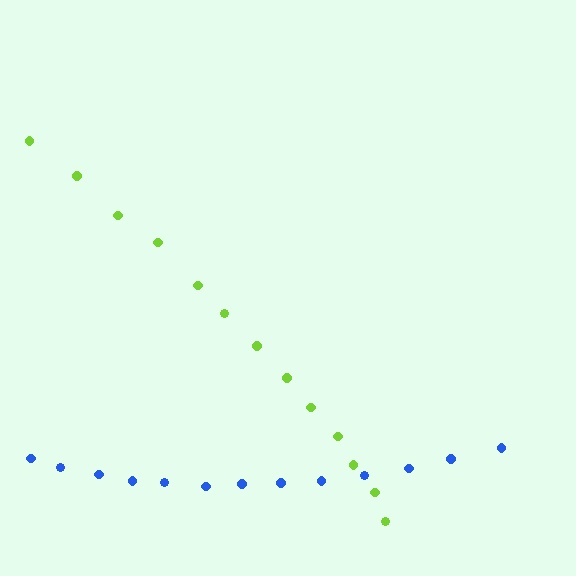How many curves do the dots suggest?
There are 2 distinct paths.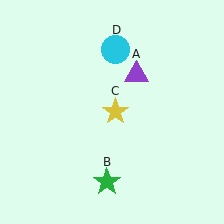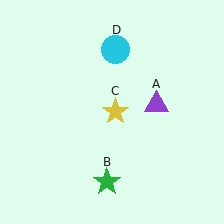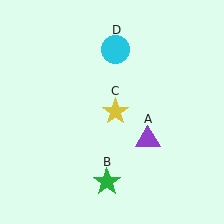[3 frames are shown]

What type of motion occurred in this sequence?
The purple triangle (object A) rotated clockwise around the center of the scene.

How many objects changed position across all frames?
1 object changed position: purple triangle (object A).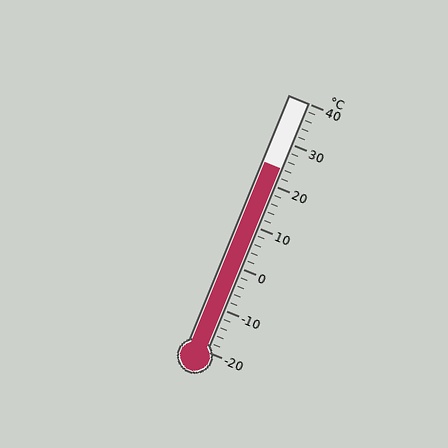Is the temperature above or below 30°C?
The temperature is below 30°C.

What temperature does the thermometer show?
The thermometer shows approximately 24°C.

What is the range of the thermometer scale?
The thermometer scale ranges from -20°C to 40°C.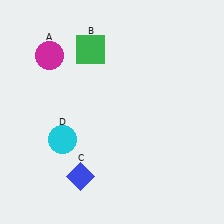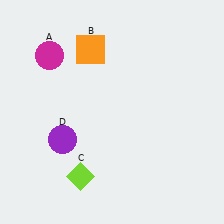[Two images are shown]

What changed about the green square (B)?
In Image 1, B is green. In Image 2, it changed to orange.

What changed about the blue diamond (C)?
In Image 1, C is blue. In Image 2, it changed to lime.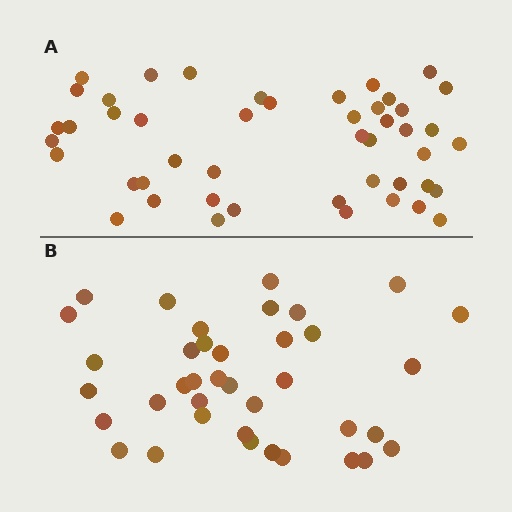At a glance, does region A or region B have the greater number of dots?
Region A (the top region) has more dots.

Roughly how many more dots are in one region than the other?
Region A has roughly 8 or so more dots than region B.